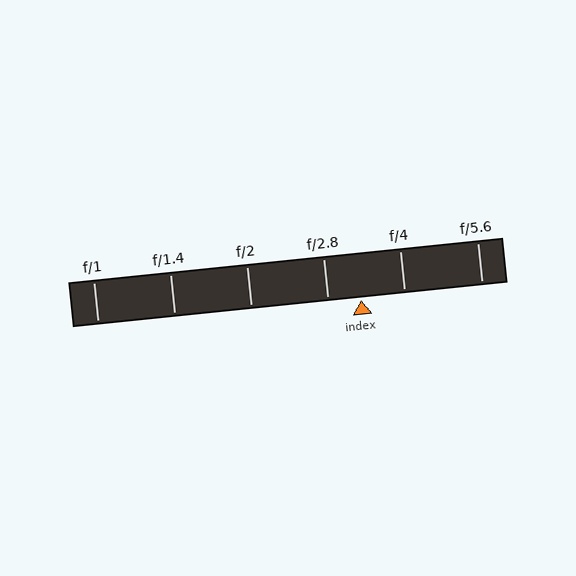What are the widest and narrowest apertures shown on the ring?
The widest aperture shown is f/1 and the narrowest is f/5.6.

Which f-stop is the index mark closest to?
The index mark is closest to f/2.8.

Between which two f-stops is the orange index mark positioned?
The index mark is between f/2.8 and f/4.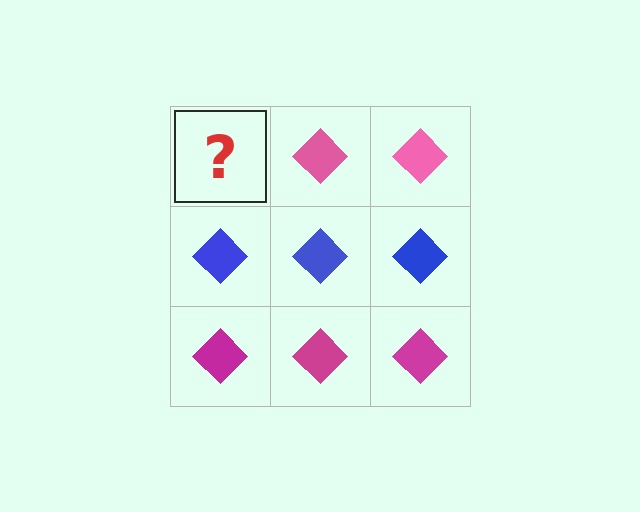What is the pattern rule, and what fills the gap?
The rule is that each row has a consistent color. The gap should be filled with a pink diamond.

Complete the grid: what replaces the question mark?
The question mark should be replaced with a pink diamond.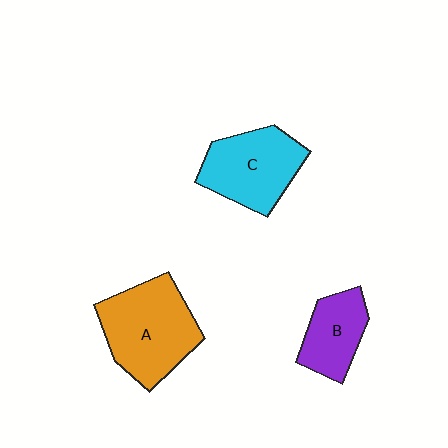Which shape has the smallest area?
Shape B (purple).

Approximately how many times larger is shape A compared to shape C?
Approximately 1.2 times.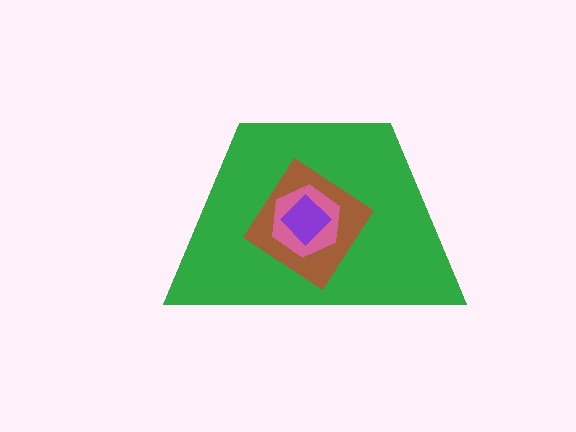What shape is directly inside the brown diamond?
The pink hexagon.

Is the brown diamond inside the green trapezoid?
Yes.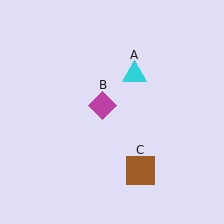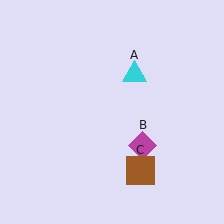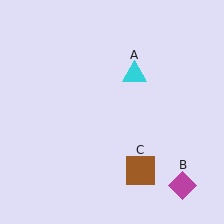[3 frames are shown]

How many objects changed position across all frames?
1 object changed position: magenta diamond (object B).